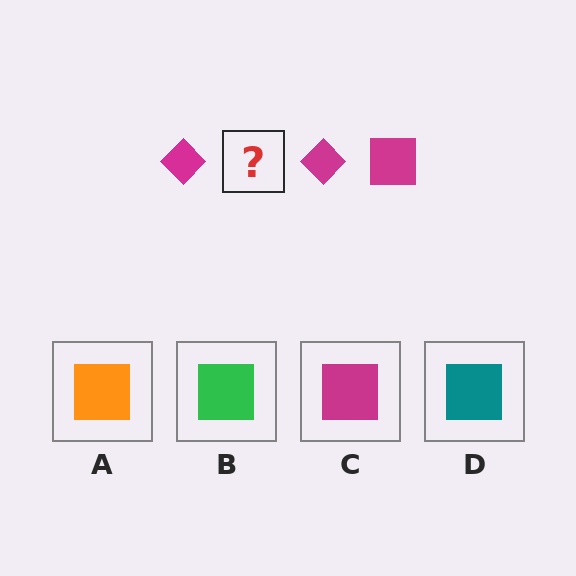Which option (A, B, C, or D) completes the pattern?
C.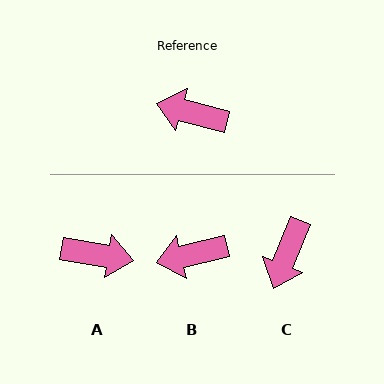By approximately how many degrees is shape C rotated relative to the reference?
Approximately 83 degrees counter-clockwise.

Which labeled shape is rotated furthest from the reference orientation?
A, about 175 degrees away.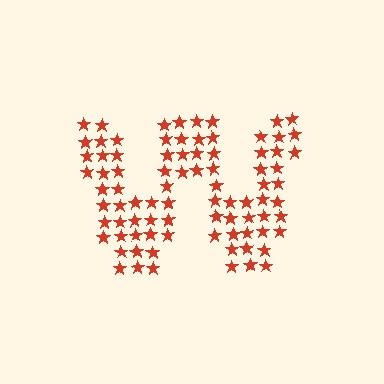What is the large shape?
The large shape is the letter W.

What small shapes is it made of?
It is made of small stars.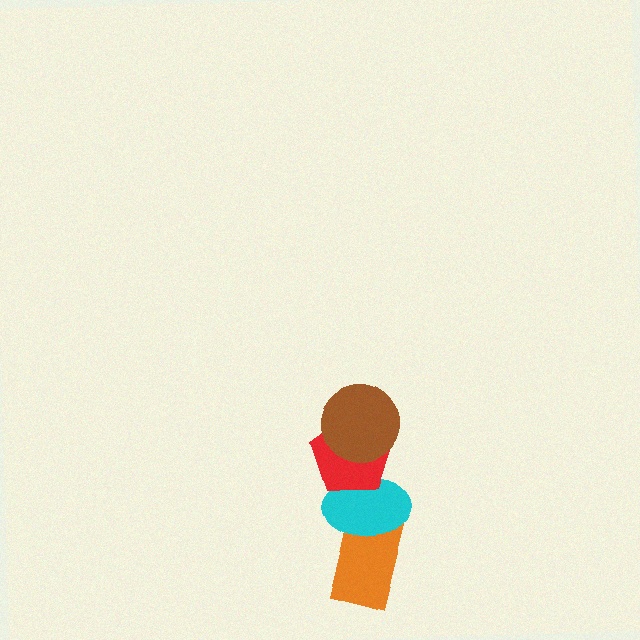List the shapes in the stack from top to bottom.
From top to bottom: the brown circle, the red pentagon, the cyan ellipse, the orange rectangle.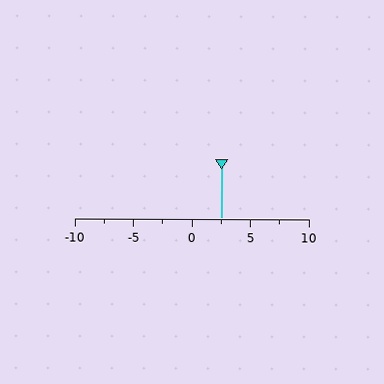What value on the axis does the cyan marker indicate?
The marker indicates approximately 2.5.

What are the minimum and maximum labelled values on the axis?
The axis runs from -10 to 10.